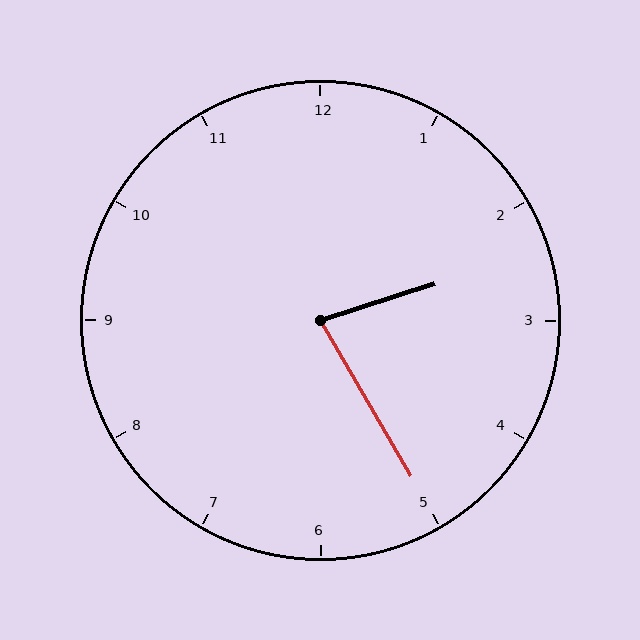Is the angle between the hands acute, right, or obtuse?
It is acute.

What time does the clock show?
2:25.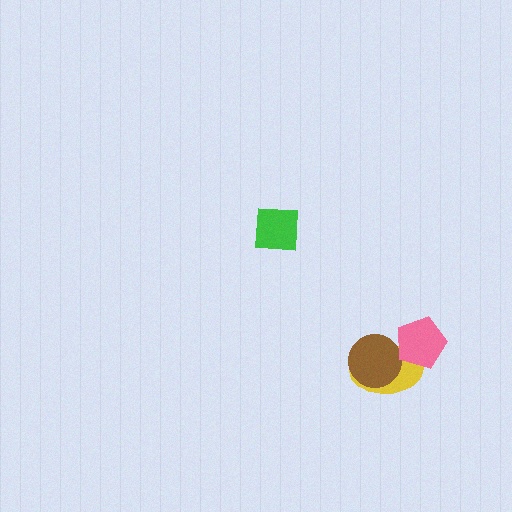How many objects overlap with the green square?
0 objects overlap with the green square.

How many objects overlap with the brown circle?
1 object overlaps with the brown circle.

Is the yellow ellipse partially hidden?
Yes, it is partially covered by another shape.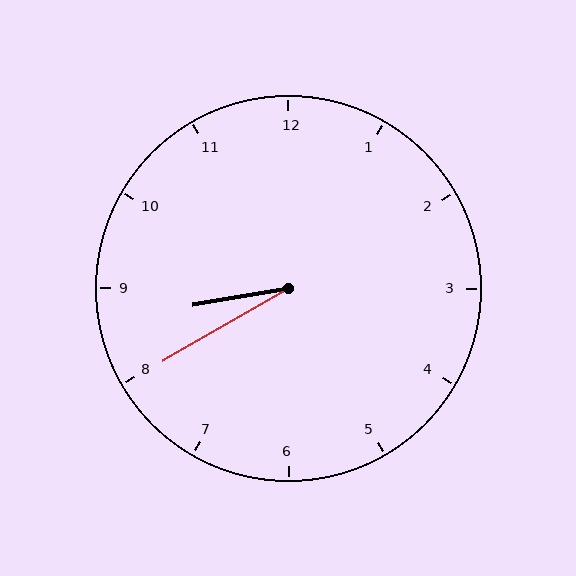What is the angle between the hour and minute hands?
Approximately 20 degrees.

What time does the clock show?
8:40.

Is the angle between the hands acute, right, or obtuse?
It is acute.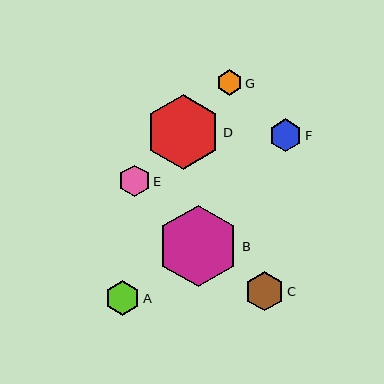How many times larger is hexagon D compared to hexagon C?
Hexagon D is approximately 1.9 times the size of hexagon C.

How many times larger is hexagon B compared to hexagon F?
Hexagon B is approximately 2.5 times the size of hexagon F.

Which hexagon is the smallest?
Hexagon G is the smallest with a size of approximately 25 pixels.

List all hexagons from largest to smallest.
From largest to smallest: B, D, C, A, F, E, G.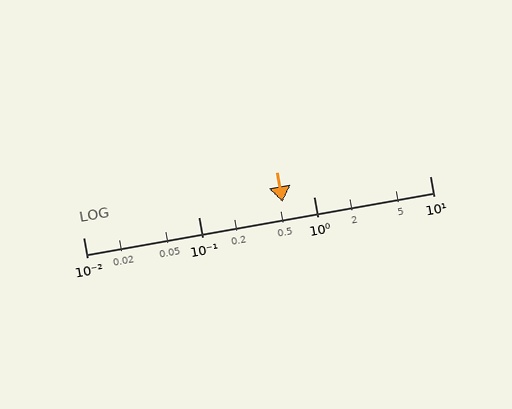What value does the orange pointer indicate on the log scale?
The pointer indicates approximately 0.53.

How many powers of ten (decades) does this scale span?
The scale spans 3 decades, from 0.01 to 10.